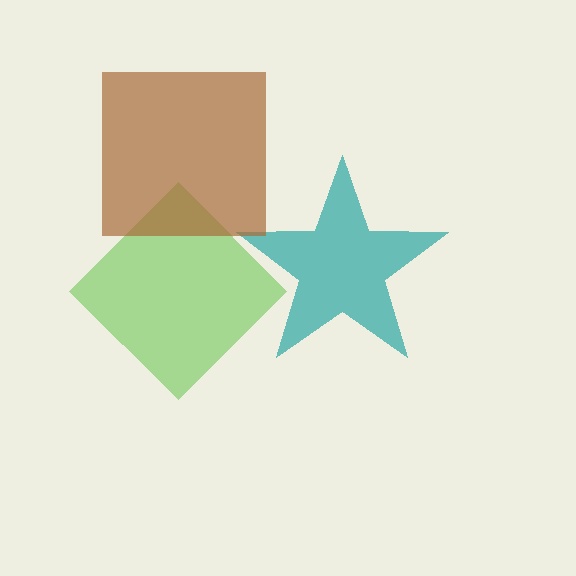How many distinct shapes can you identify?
There are 3 distinct shapes: a teal star, a lime diamond, a brown square.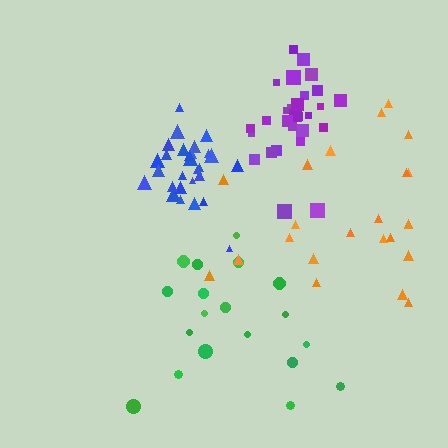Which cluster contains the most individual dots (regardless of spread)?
Purple (30).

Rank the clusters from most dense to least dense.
blue, purple, green, orange.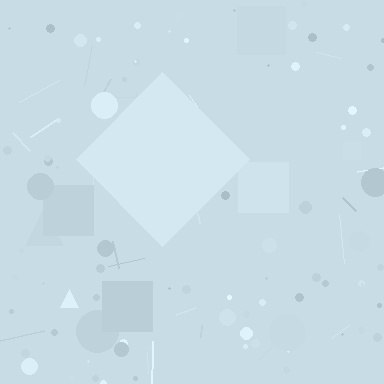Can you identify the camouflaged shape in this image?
The camouflaged shape is a diamond.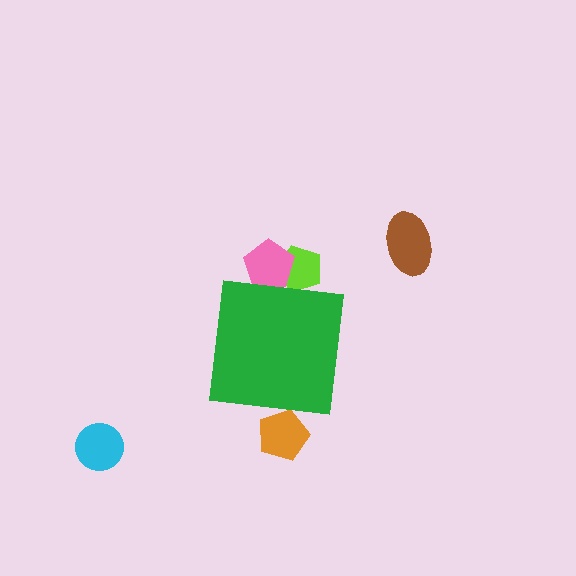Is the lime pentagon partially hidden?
Yes, the lime pentagon is partially hidden behind the green square.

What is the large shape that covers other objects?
A green square.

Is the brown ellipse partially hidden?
No, the brown ellipse is fully visible.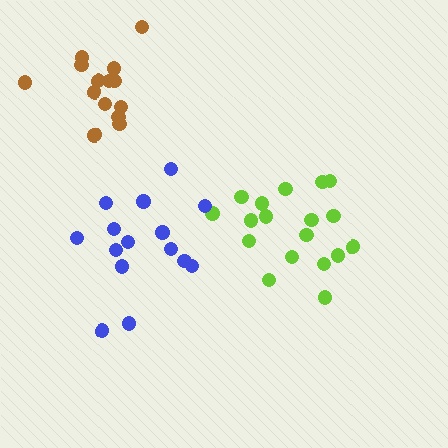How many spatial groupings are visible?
There are 3 spatial groupings.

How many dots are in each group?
Group 1: 18 dots, Group 2: 15 dots, Group 3: 14 dots (47 total).